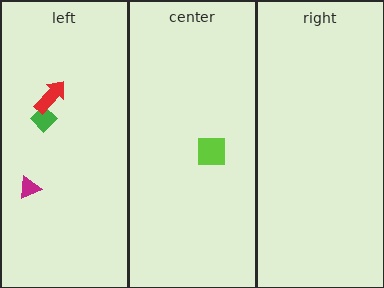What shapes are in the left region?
The magenta triangle, the green diamond, the red arrow.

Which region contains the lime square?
The center region.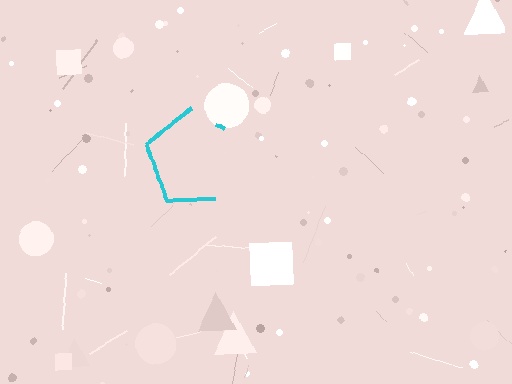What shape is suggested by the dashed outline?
The dashed outline suggests a pentagon.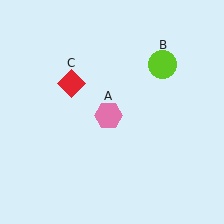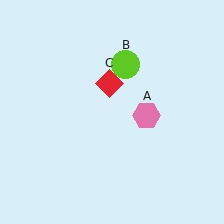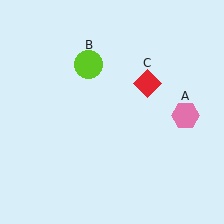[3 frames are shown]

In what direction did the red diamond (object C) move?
The red diamond (object C) moved right.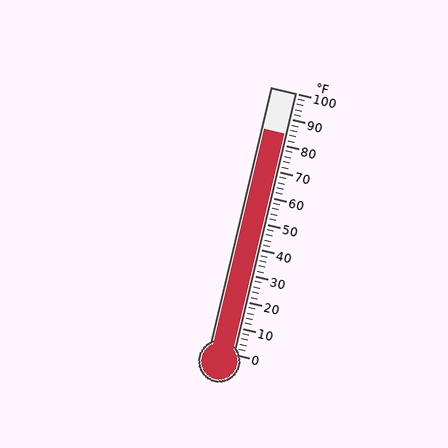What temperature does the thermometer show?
The thermometer shows approximately 84°F.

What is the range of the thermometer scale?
The thermometer scale ranges from 0°F to 100°F.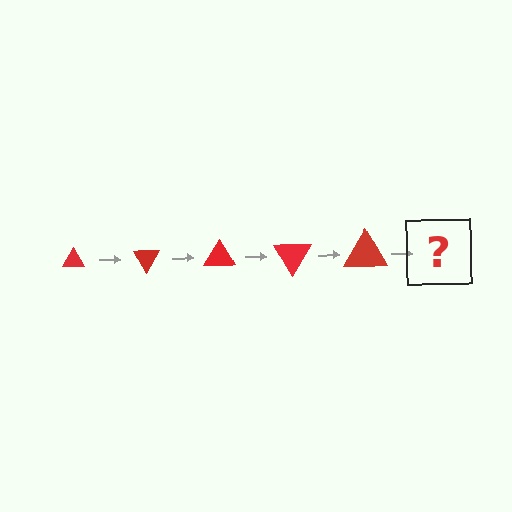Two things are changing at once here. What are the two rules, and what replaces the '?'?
The two rules are that the triangle grows larger each step and it rotates 60 degrees each step. The '?' should be a triangle, larger than the previous one and rotated 300 degrees from the start.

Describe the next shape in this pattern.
It should be a triangle, larger than the previous one and rotated 300 degrees from the start.